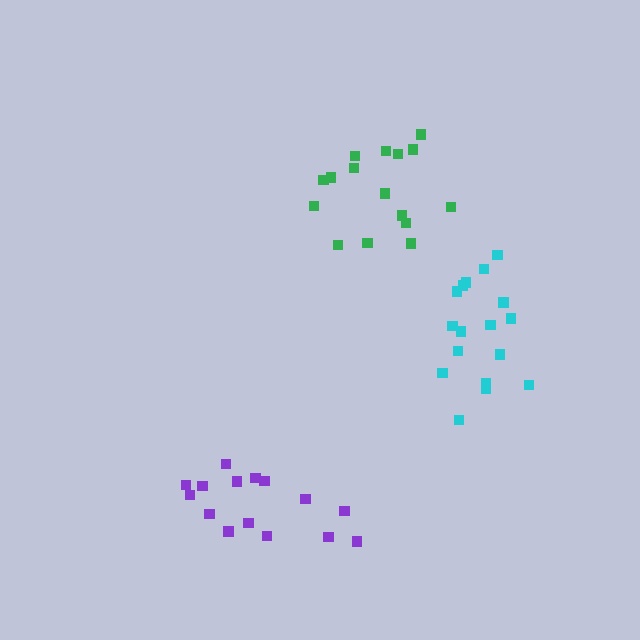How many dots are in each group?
Group 1: 15 dots, Group 2: 17 dots, Group 3: 16 dots (48 total).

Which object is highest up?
The green cluster is topmost.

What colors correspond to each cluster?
The clusters are colored: purple, cyan, green.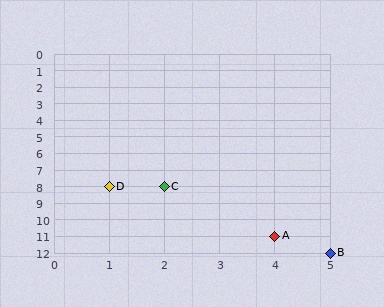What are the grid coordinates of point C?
Point C is at grid coordinates (2, 8).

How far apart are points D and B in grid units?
Points D and B are 4 columns and 4 rows apart (about 5.7 grid units diagonally).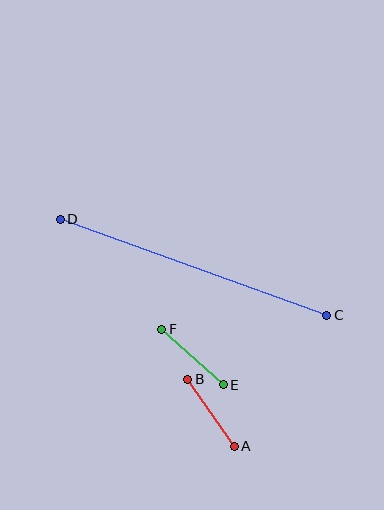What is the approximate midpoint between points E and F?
The midpoint is at approximately (192, 357) pixels.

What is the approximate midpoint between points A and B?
The midpoint is at approximately (211, 413) pixels.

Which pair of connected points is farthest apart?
Points C and D are farthest apart.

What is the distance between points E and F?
The distance is approximately 83 pixels.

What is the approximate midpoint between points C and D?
The midpoint is at approximately (194, 267) pixels.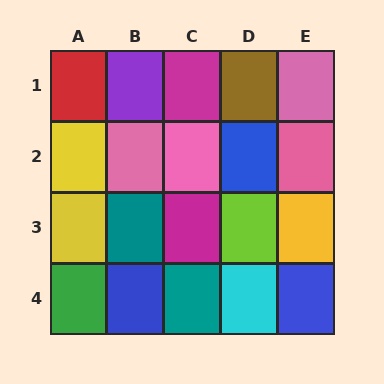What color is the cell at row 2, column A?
Yellow.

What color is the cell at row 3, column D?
Lime.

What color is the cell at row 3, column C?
Magenta.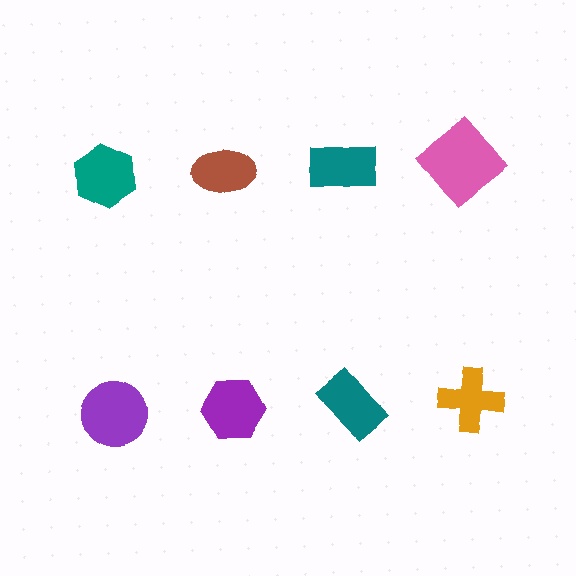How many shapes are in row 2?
4 shapes.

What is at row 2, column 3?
A teal rectangle.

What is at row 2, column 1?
A purple circle.